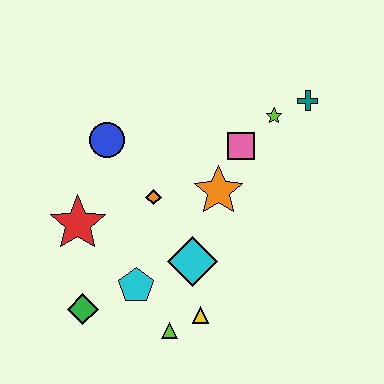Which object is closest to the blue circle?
The orange diamond is closest to the blue circle.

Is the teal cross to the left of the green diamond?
No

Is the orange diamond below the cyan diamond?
No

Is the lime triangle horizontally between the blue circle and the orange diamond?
No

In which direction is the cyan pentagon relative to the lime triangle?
The cyan pentagon is above the lime triangle.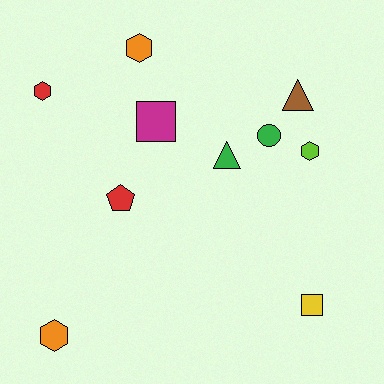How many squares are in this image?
There are 2 squares.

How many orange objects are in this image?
There are 2 orange objects.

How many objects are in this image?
There are 10 objects.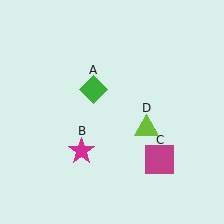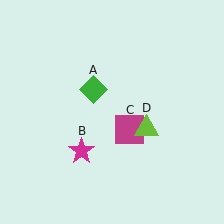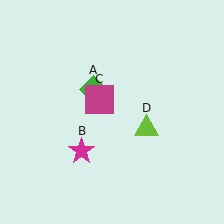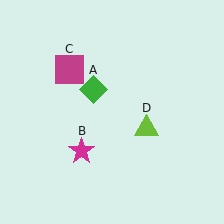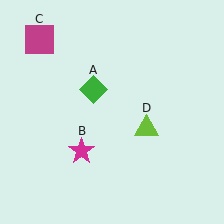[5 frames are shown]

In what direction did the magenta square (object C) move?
The magenta square (object C) moved up and to the left.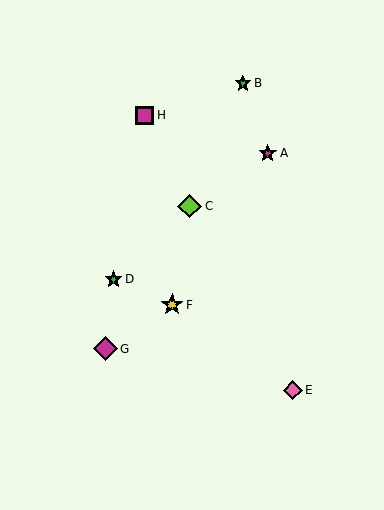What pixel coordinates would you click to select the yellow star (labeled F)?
Click at (172, 305) to select the yellow star F.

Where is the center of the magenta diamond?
The center of the magenta diamond is at (106, 349).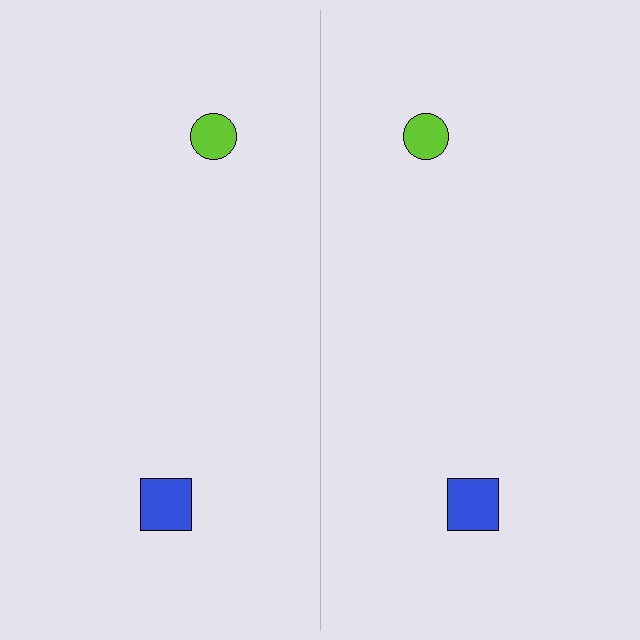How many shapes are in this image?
There are 4 shapes in this image.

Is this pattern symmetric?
Yes, this pattern has bilateral (reflection) symmetry.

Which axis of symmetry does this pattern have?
The pattern has a vertical axis of symmetry running through the center of the image.